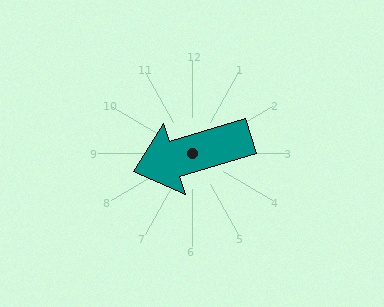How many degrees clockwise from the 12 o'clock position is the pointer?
Approximately 253 degrees.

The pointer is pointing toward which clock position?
Roughly 8 o'clock.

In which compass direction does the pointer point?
West.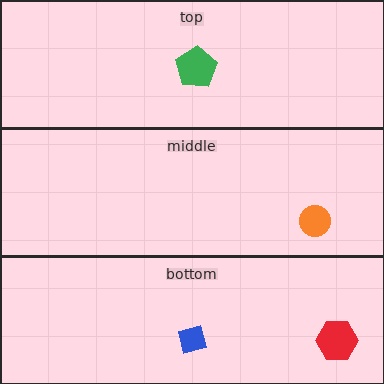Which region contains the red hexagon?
The bottom region.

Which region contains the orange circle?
The middle region.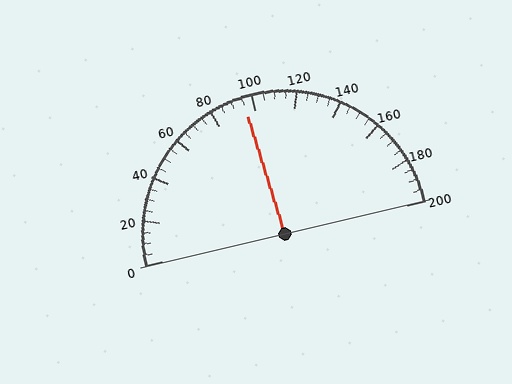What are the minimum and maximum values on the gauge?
The gauge ranges from 0 to 200.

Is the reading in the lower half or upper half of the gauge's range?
The reading is in the lower half of the range (0 to 200).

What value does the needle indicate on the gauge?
The needle indicates approximately 95.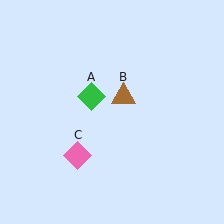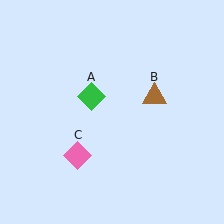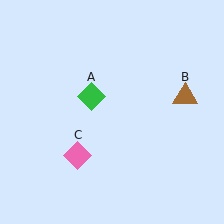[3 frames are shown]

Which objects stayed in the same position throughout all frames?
Green diamond (object A) and pink diamond (object C) remained stationary.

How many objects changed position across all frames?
1 object changed position: brown triangle (object B).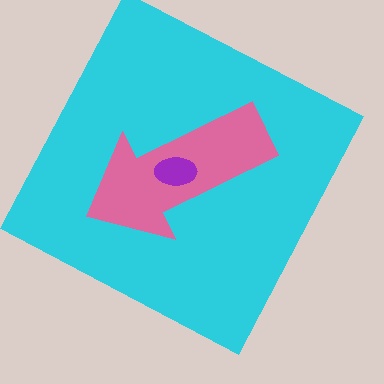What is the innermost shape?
The purple ellipse.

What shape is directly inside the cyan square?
The pink arrow.